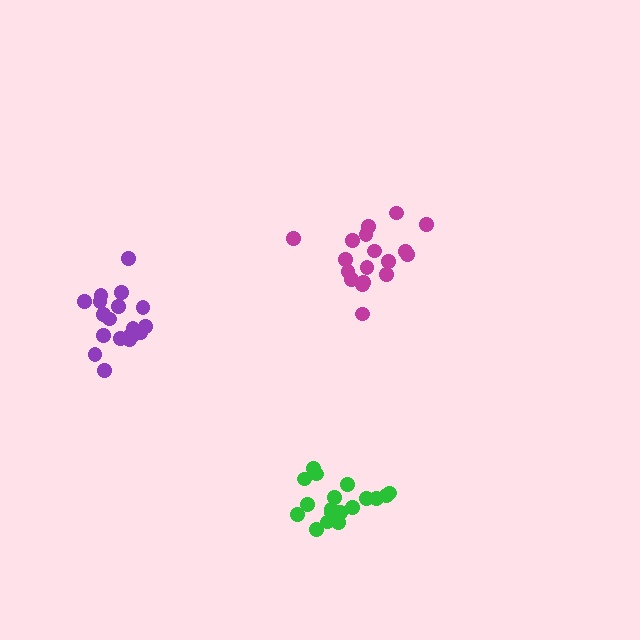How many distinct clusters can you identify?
There are 3 distinct clusters.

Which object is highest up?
The magenta cluster is topmost.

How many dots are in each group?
Group 1: 18 dots, Group 2: 18 dots, Group 3: 19 dots (55 total).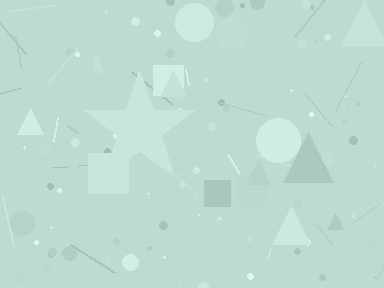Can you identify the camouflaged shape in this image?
The camouflaged shape is a star.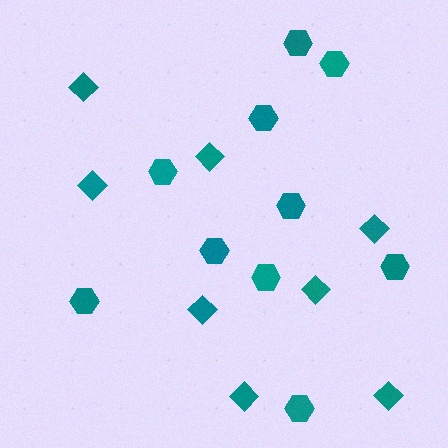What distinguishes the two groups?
There are 2 groups: one group of diamonds (8) and one group of hexagons (10).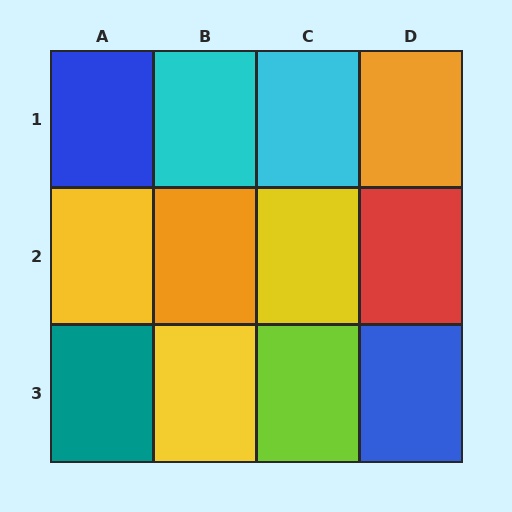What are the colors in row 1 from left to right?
Blue, cyan, cyan, orange.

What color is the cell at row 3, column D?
Blue.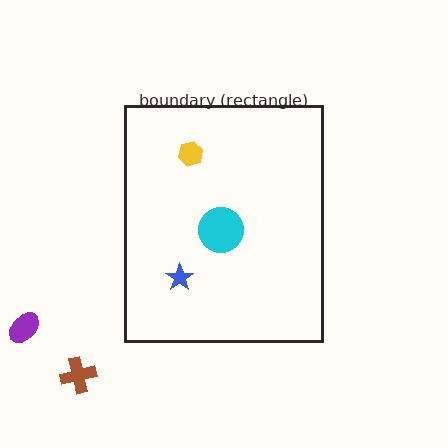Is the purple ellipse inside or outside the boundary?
Outside.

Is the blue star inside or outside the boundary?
Inside.